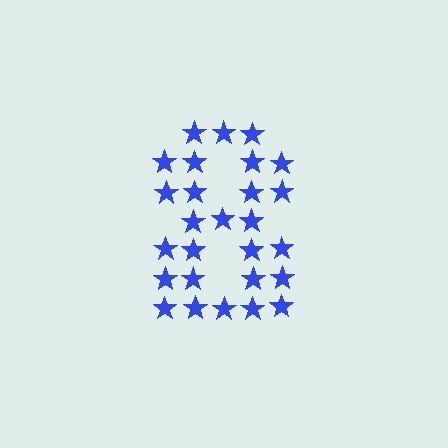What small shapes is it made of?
It is made of small stars.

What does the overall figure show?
The overall figure shows the digit 8.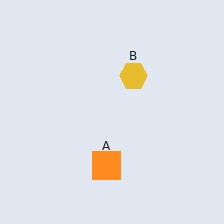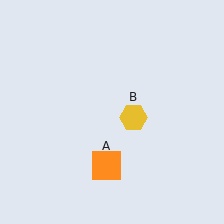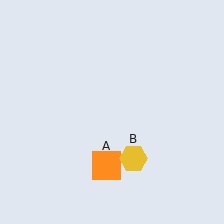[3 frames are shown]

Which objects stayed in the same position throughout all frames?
Orange square (object A) remained stationary.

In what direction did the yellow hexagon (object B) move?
The yellow hexagon (object B) moved down.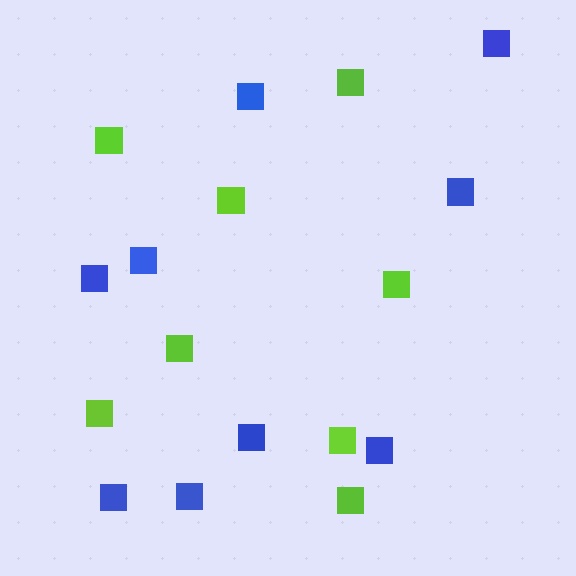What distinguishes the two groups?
There are 2 groups: one group of blue squares (9) and one group of lime squares (8).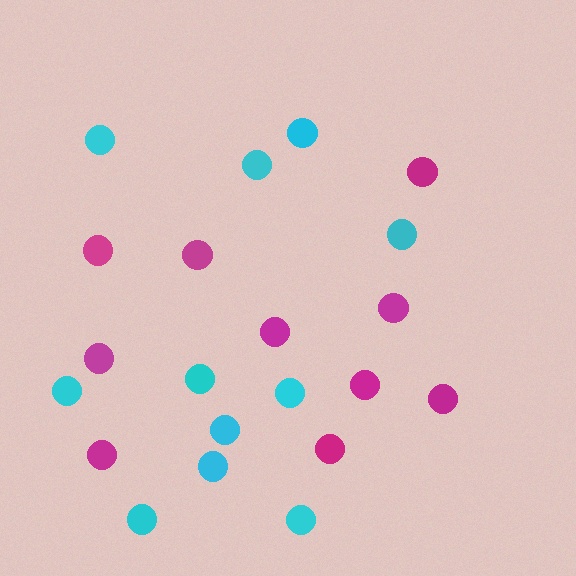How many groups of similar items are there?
There are 2 groups: one group of magenta circles (10) and one group of cyan circles (11).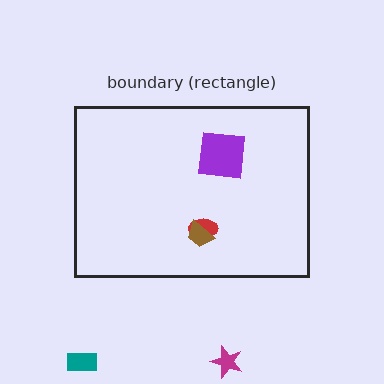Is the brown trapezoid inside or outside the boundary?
Inside.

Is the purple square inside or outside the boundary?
Inside.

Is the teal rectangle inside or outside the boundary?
Outside.